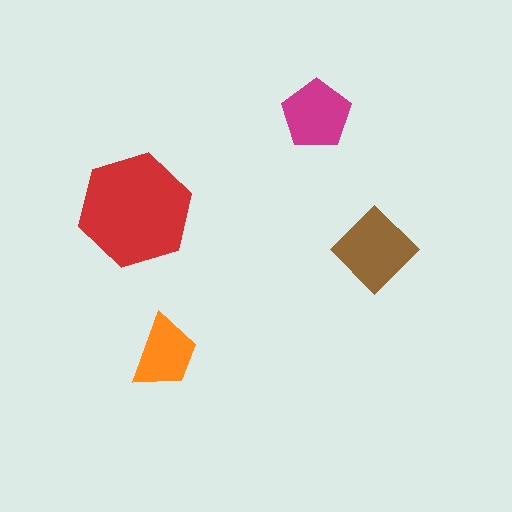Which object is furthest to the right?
The brown diamond is rightmost.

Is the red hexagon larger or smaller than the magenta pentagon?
Larger.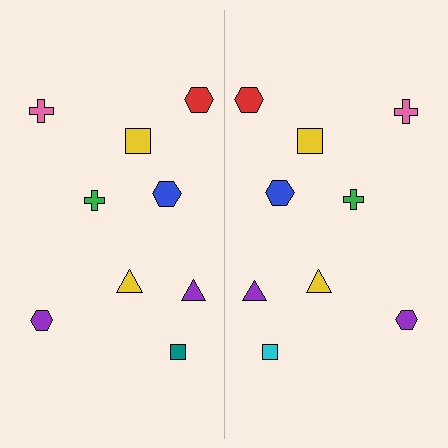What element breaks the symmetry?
The cyan square on the right side breaks the symmetry — its mirror counterpart is teal.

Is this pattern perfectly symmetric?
No, the pattern is not perfectly symmetric. The cyan square on the right side breaks the symmetry — its mirror counterpart is teal.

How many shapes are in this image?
There are 18 shapes in this image.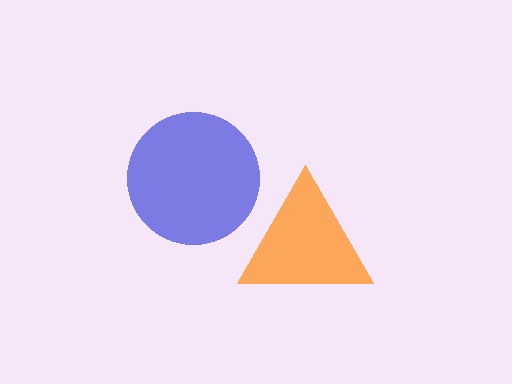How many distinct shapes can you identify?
There are 2 distinct shapes: an orange triangle, a blue circle.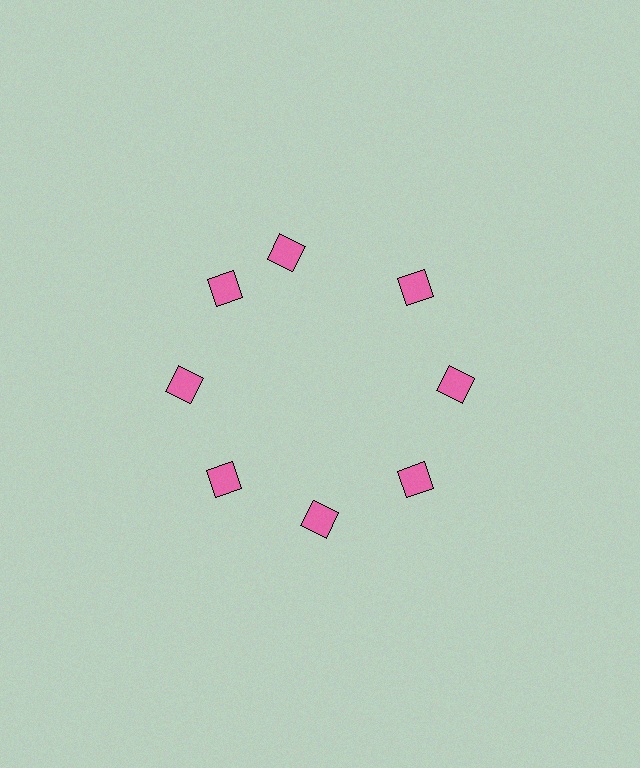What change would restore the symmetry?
The symmetry would be restored by rotating it back into even spacing with its neighbors so that all 8 squares sit at equal angles and equal distance from the center.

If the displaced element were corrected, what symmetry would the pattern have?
It would have 8-fold rotational symmetry — the pattern would map onto itself every 45 degrees.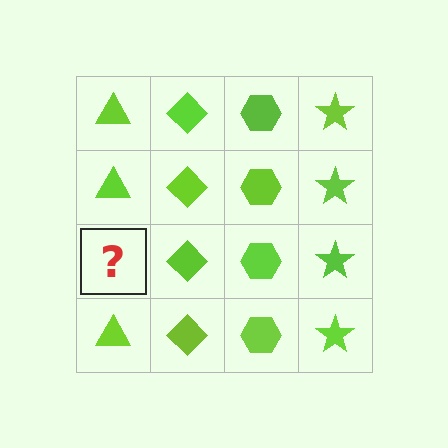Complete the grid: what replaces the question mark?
The question mark should be replaced with a lime triangle.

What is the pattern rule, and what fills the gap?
The rule is that each column has a consistent shape. The gap should be filled with a lime triangle.